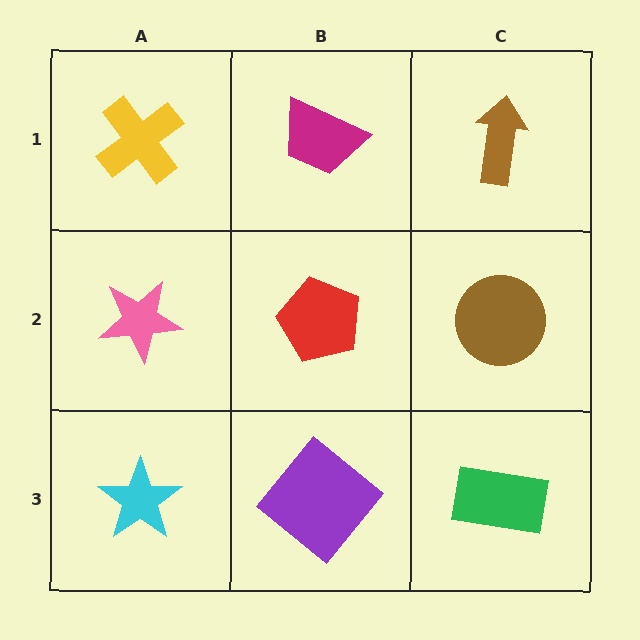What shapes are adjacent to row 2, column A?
A yellow cross (row 1, column A), a cyan star (row 3, column A), a red pentagon (row 2, column B).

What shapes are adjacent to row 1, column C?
A brown circle (row 2, column C), a magenta trapezoid (row 1, column B).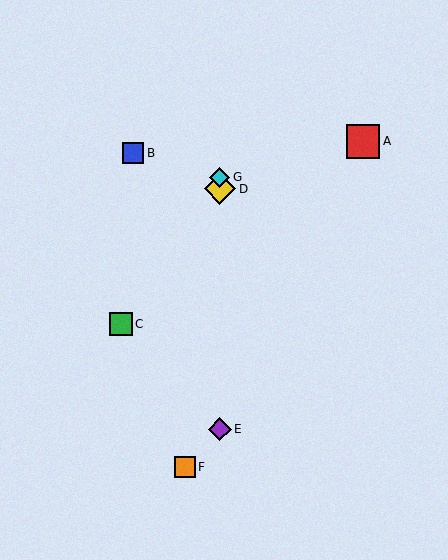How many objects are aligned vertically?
3 objects (D, E, G) are aligned vertically.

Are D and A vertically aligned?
No, D is at x≈220 and A is at x≈363.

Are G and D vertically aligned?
Yes, both are at x≈220.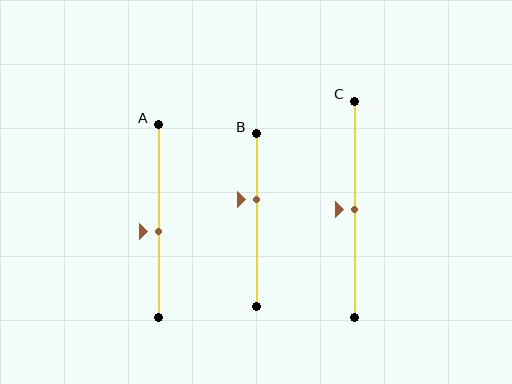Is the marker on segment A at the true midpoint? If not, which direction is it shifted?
No, the marker on segment A is shifted downward by about 5% of the segment length.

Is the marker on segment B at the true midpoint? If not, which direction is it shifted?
No, the marker on segment B is shifted upward by about 12% of the segment length.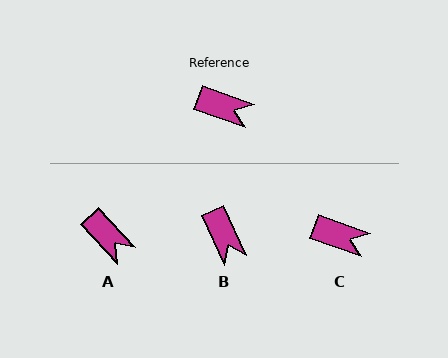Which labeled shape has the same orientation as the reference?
C.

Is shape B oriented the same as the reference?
No, it is off by about 46 degrees.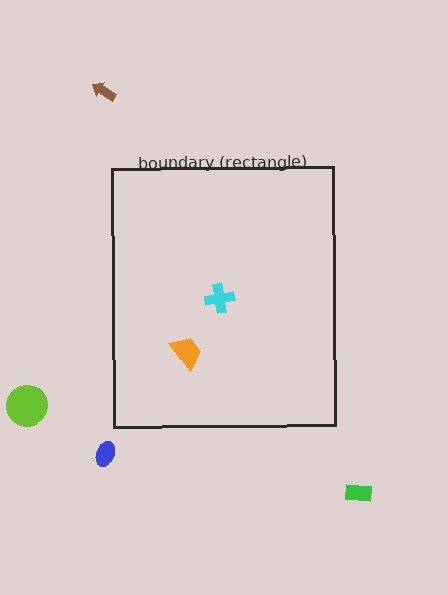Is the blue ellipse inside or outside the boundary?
Outside.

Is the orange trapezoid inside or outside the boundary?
Inside.